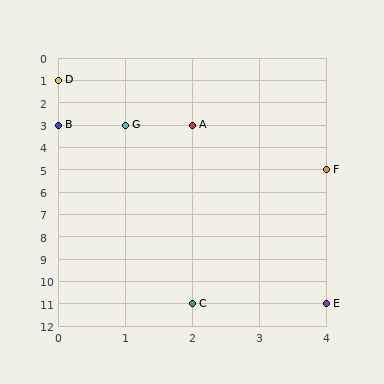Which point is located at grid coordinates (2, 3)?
Point A is at (2, 3).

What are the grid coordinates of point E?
Point E is at grid coordinates (4, 11).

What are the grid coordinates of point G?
Point G is at grid coordinates (1, 3).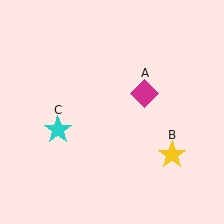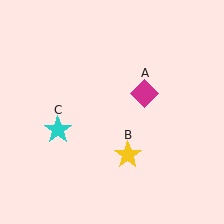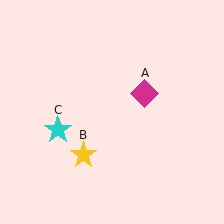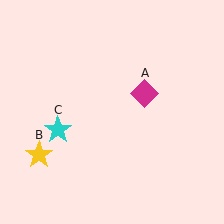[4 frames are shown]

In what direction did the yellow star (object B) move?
The yellow star (object B) moved left.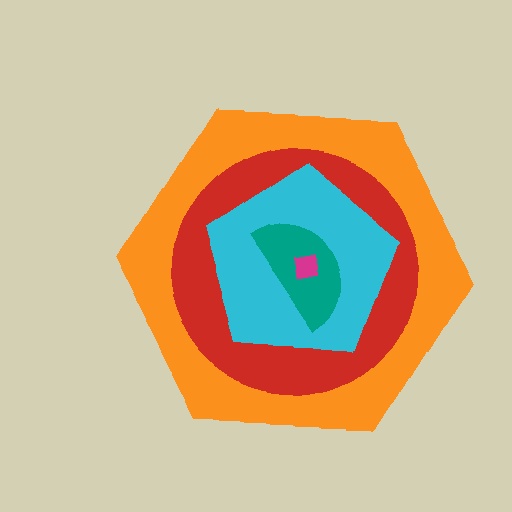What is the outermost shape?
The orange hexagon.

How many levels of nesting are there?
5.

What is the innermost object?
The magenta square.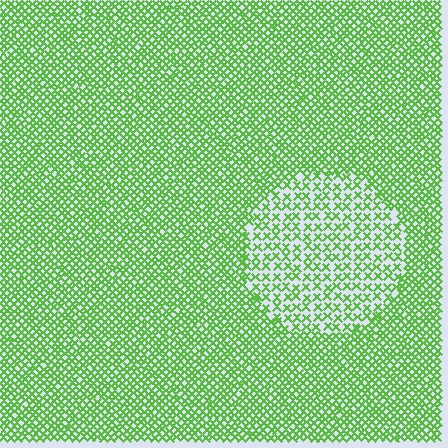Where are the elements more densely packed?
The elements are more densely packed outside the circle boundary.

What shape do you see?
I see a circle.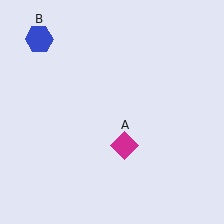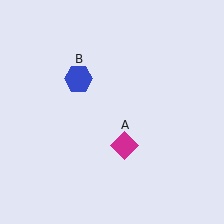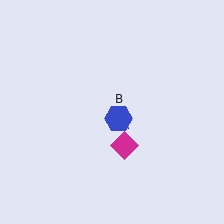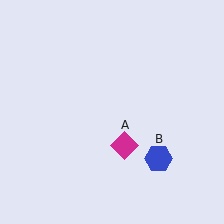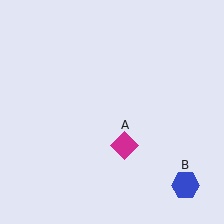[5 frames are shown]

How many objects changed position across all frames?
1 object changed position: blue hexagon (object B).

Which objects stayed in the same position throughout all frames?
Magenta diamond (object A) remained stationary.